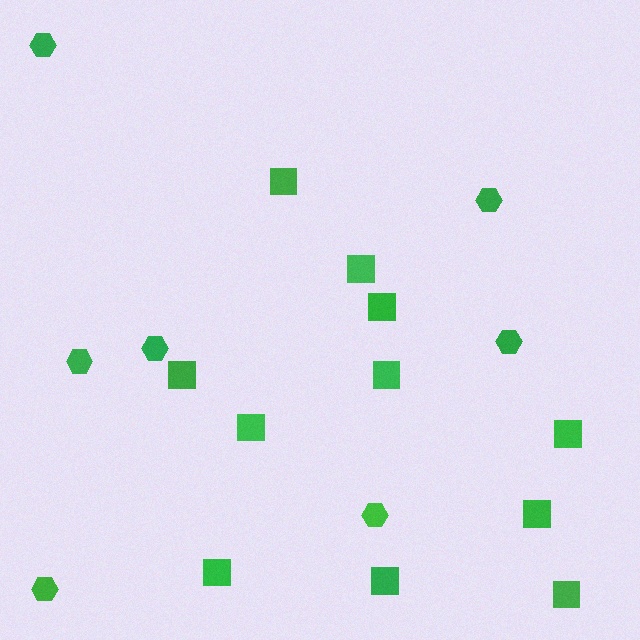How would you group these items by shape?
There are 2 groups: one group of squares (11) and one group of hexagons (7).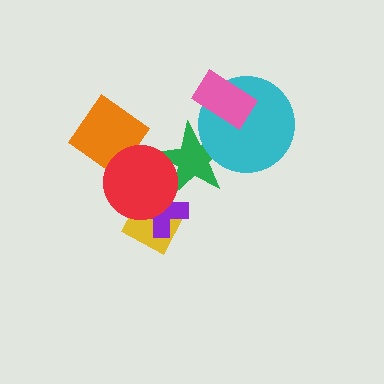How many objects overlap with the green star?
2 objects overlap with the green star.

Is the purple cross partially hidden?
Yes, it is partially covered by another shape.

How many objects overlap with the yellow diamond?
2 objects overlap with the yellow diamond.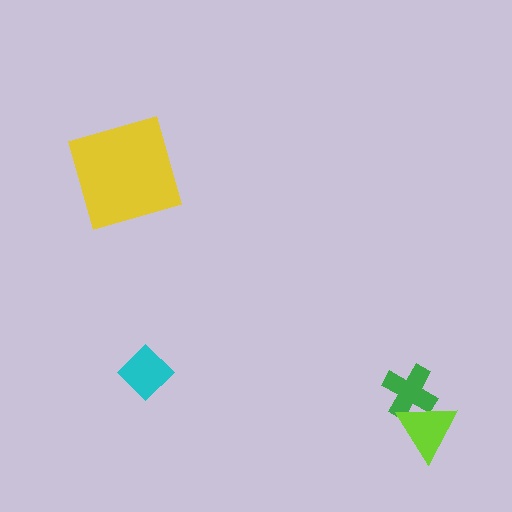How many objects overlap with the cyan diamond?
0 objects overlap with the cyan diamond.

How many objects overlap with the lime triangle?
1 object overlaps with the lime triangle.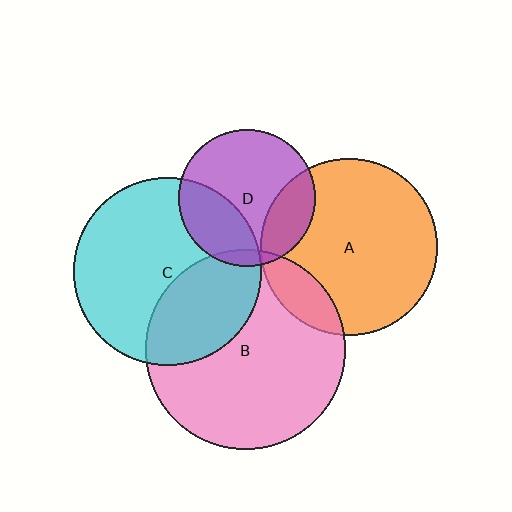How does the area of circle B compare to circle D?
Approximately 2.1 times.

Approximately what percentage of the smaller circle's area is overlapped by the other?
Approximately 15%.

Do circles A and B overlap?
Yes.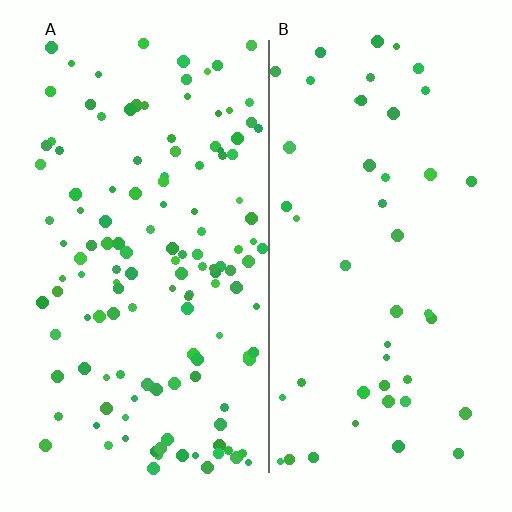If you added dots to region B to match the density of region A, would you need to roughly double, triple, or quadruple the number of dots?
Approximately triple.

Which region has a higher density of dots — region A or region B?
A (the left).